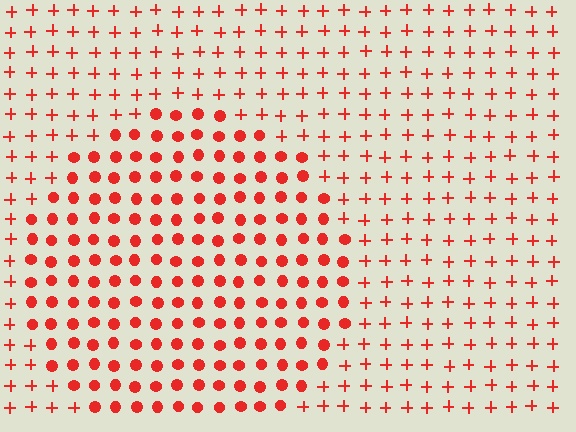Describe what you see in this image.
The image is filled with small red elements arranged in a uniform grid. A circle-shaped region contains circles, while the surrounding area contains plus signs. The boundary is defined purely by the change in element shape.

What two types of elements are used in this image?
The image uses circles inside the circle region and plus signs outside it.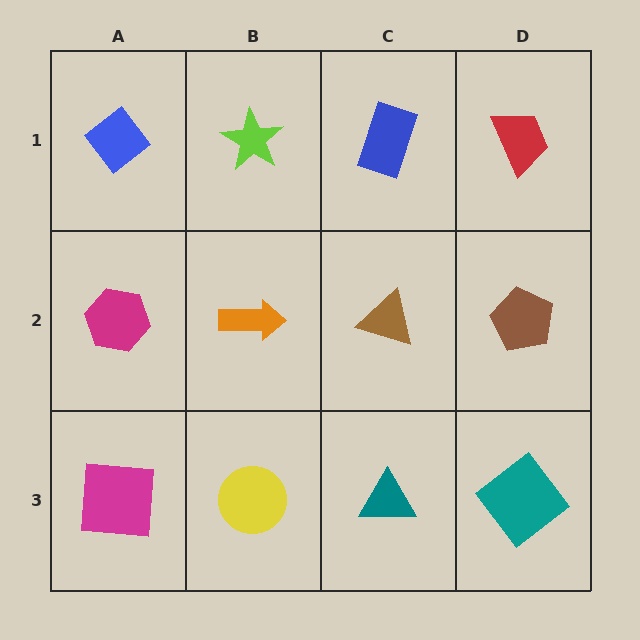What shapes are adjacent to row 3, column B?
An orange arrow (row 2, column B), a magenta square (row 3, column A), a teal triangle (row 3, column C).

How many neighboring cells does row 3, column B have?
3.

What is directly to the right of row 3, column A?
A yellow circle.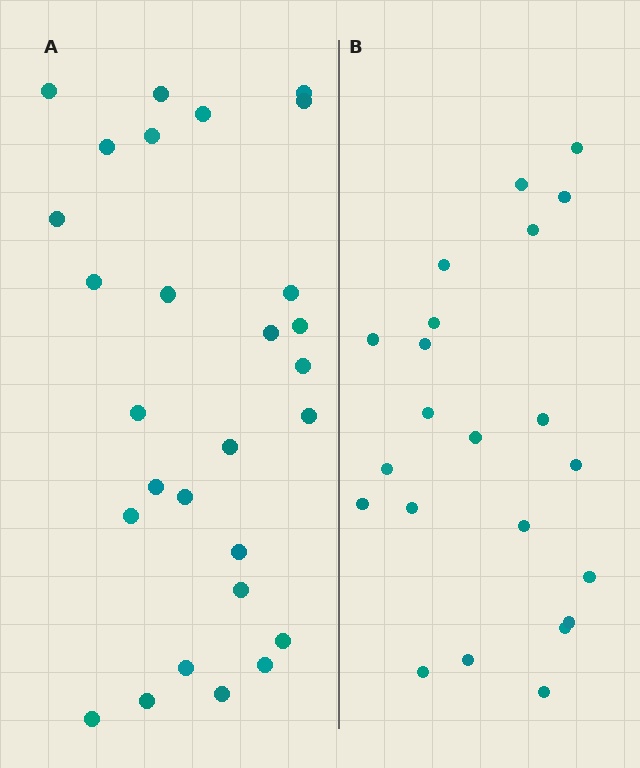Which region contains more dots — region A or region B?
Region A (the left region) has more dots.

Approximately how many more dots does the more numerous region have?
Region A has about 6 more dots than region B.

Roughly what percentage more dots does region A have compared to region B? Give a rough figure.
About 25% more.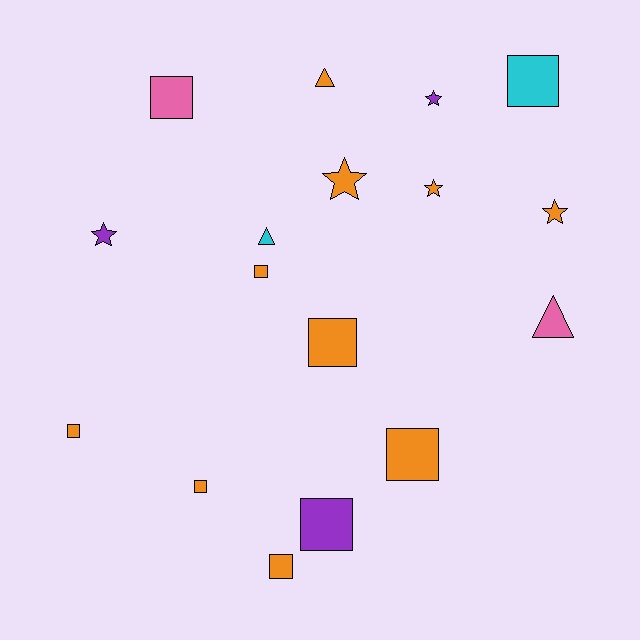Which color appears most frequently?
Orange, with 10 objects.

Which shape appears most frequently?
Square, with 9 objects.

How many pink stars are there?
There are no pink stars.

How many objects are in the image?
There are 17 objects.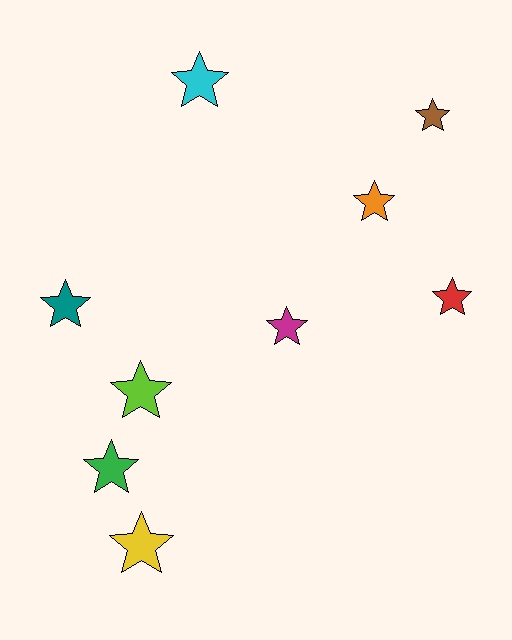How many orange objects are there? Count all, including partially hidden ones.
There is 1 orange object.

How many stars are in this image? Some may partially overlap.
There are 9 stars.